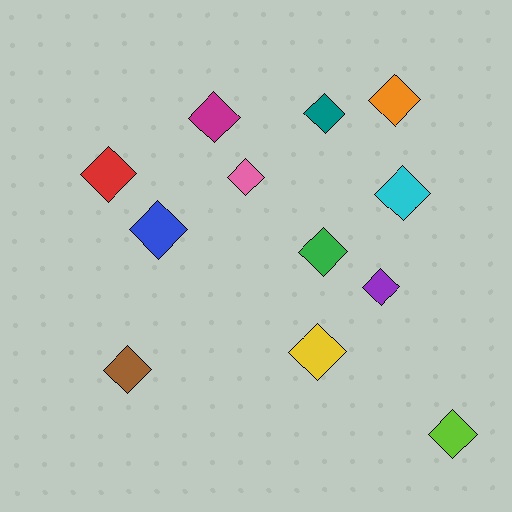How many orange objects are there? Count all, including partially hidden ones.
There is 1 orange object.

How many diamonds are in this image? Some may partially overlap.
There are 12 diamonds.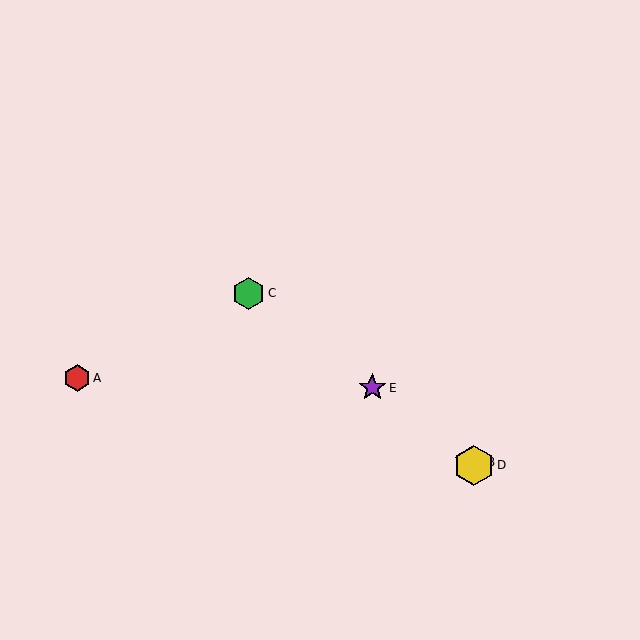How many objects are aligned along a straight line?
4 objects (B, C, D, E) are aligned along a straight line.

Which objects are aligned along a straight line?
Objects B, C, D, E are aligned along a straight line.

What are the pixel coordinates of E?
Object E is at (372, 388).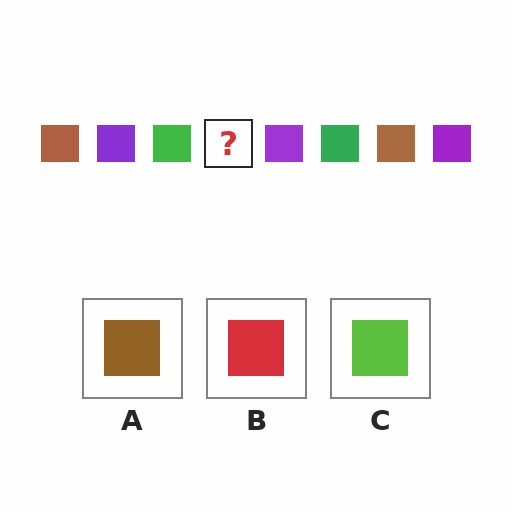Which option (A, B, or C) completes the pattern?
A.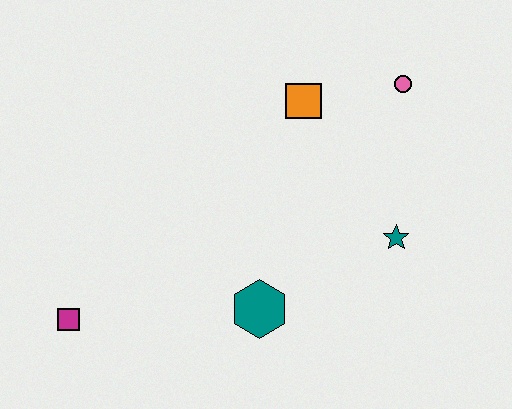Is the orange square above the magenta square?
Yes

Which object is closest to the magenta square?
The teal hexagon is closest to the magenta square.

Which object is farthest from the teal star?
The magenta square is farthest from the teal star.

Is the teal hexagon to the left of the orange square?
Yes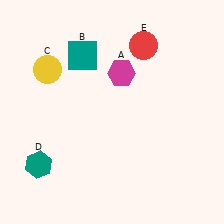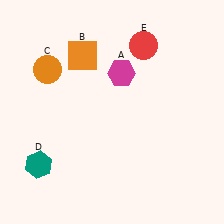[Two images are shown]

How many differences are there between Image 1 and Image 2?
There are 2 differences between the two images.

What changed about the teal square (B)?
In Image 1, B is teal. In Image 2, it changed to orange.